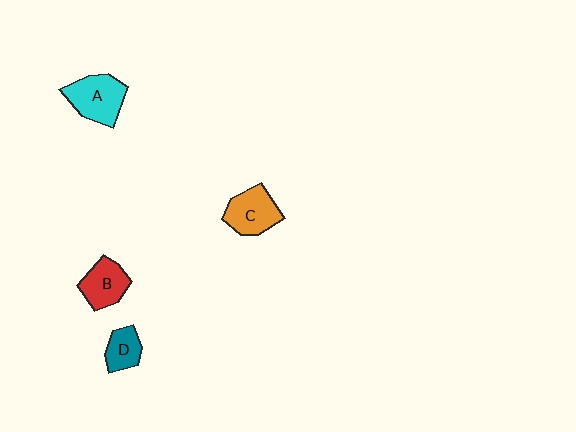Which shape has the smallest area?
Shape D (teal).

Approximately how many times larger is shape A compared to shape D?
Approximately 1.7 times.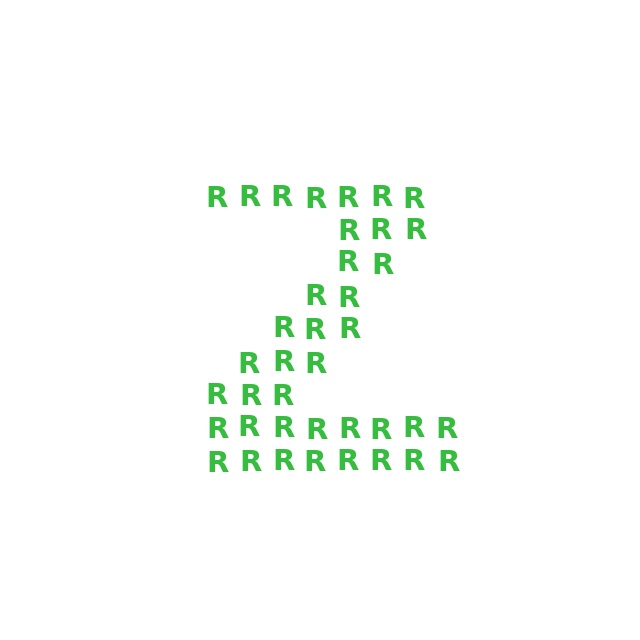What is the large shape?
The large shape is the letter Z.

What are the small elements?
The small elements are letter R's.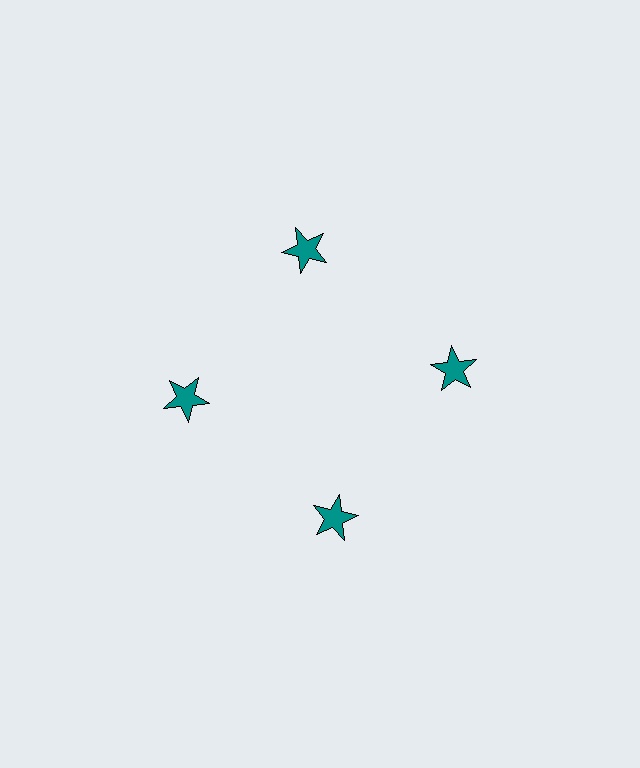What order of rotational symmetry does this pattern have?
This pattern has 4-fold rotational symmetry.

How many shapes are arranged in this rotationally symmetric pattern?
There are 4 shapes, arranged in 4 groups of 1.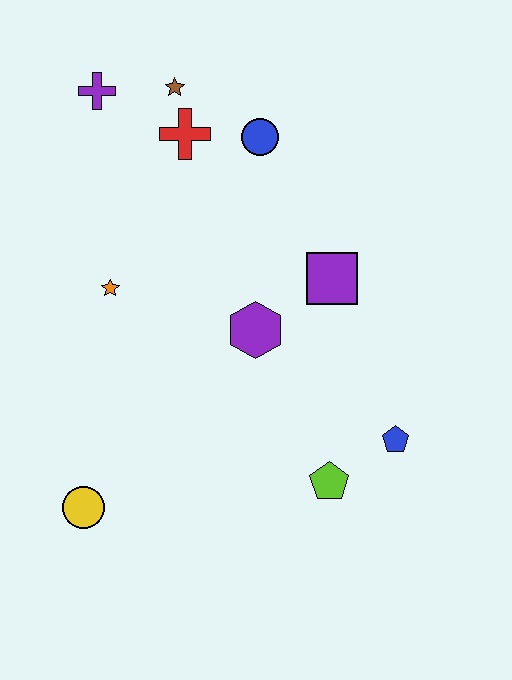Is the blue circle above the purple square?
Yes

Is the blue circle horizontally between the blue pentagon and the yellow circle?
Yes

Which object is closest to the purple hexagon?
The purple square is closest to the purple hexagon.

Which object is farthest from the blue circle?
The yellow circle is farthest from the blue circle.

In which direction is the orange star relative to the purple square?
The orange star is to the left of the purple square.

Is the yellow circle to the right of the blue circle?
No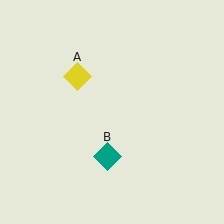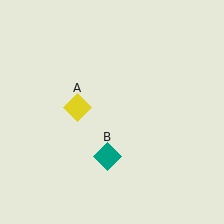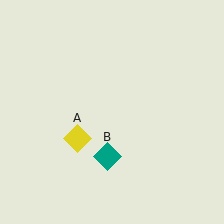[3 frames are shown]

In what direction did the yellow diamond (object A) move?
The yellow diamond (object A) moved down.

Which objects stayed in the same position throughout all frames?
Teal diamond (object B) remained stationary.